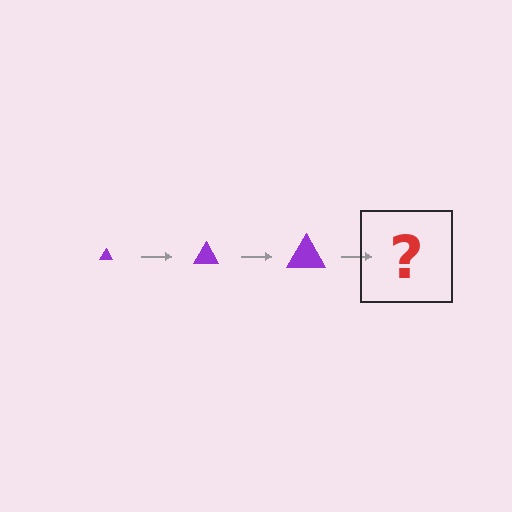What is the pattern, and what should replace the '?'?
The pattern is that the triangle gets progressively larger each step. The '?' should be a purple triangle, larger than the previous one.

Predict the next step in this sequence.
The next step is a purple triangle, larger than the previous one.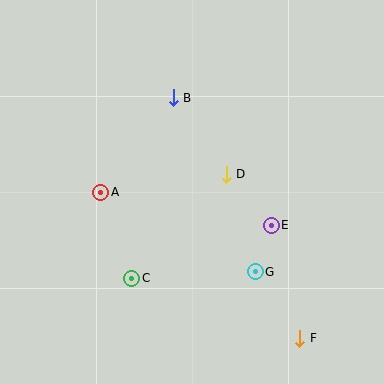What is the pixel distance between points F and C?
The distance between F and C is 178 pixels.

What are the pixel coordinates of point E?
Point E is at (271, 225).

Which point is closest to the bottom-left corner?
Point C is closest to the bottom-left corner.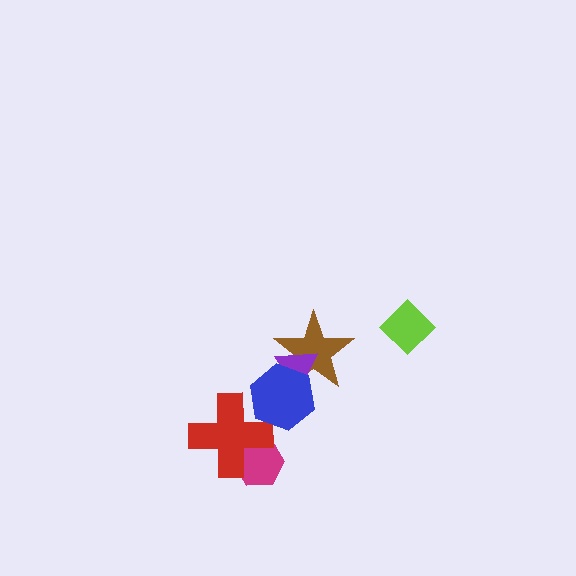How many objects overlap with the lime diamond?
0 objects overlap with the lime diamond.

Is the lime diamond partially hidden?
No, no other shape covers it.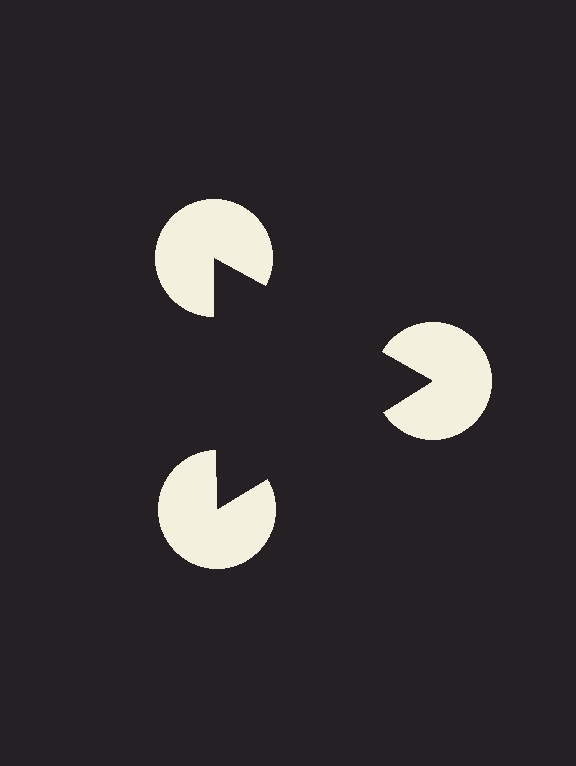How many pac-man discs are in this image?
There are 3 — one at each vertex of the illusory triangle.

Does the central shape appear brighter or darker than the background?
It typically appears slightly darker than the background, even though no actual brightness change is drawn.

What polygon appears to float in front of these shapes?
An illusory triangle — its edges are inferred from the aligned wedge cuts in the pac-man discs, not physically drawn.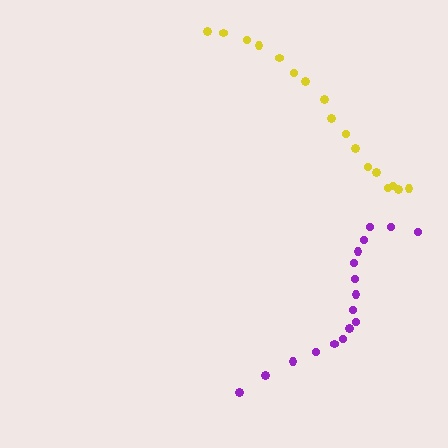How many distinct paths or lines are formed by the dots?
There are 2 distinct paths.